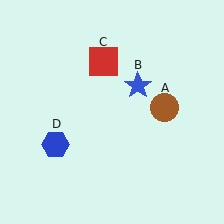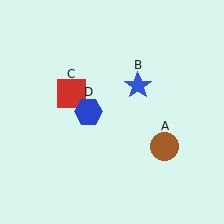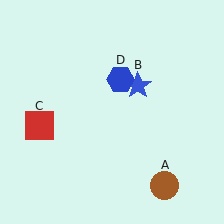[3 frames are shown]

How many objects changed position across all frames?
3 objects changed position: brown circle (object A), red square (object C), blue hexagon (object D).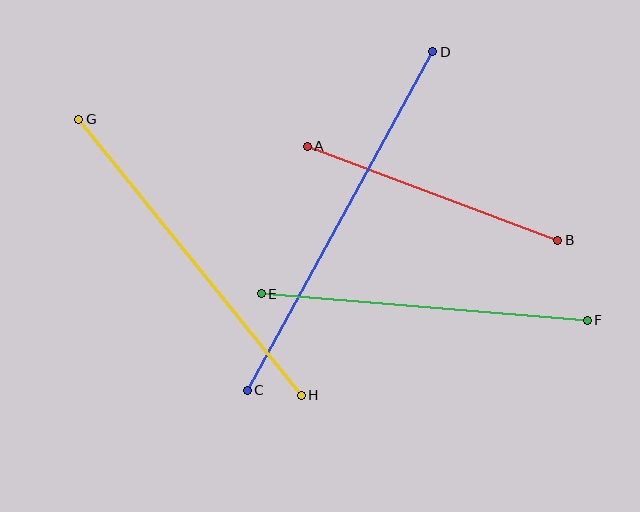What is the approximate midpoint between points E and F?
The midpoint is at approximately (424, 307) pixels.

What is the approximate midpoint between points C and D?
The midpoint is at approximately (340, 221) pixels.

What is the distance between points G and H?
The distance is approximately 355 pixels.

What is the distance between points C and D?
The distance is approximately 386 pixels.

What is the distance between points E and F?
The distance is approximately 327 pixels.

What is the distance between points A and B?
The distance is approximately 267 pixels.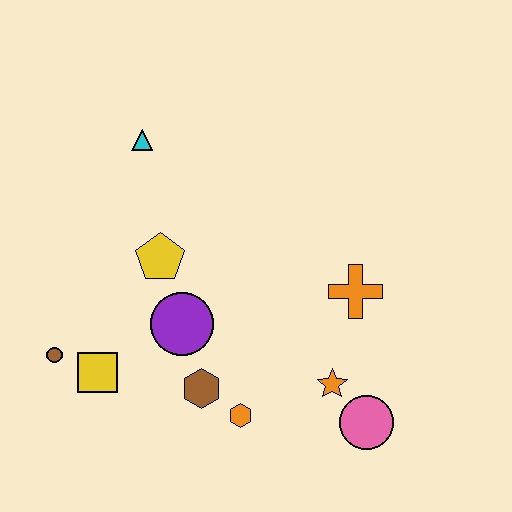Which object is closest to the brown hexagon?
The orange hexagon is closest to the brown hexagon.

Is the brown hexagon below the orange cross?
Yes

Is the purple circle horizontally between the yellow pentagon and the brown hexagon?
Yes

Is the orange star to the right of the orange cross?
No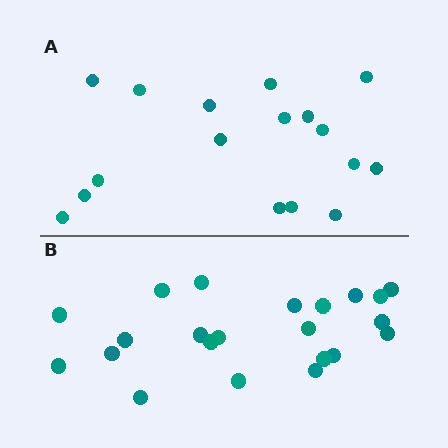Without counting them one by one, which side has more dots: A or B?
Region B (the bottom region) has more dots.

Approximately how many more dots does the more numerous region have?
Region B has about 5 more dots than region A.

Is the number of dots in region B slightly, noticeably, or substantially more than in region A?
Region B has noticeably more, but not dramatically so. The ratio is roughly 1.3 to 1.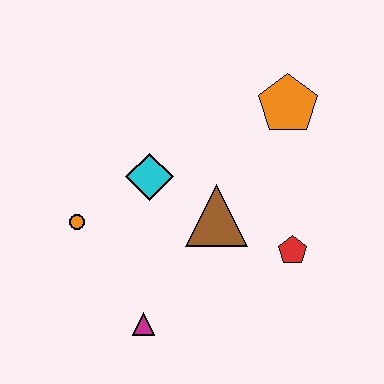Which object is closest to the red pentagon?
The brown triangle is closest to the red pentagon.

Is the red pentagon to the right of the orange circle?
Yes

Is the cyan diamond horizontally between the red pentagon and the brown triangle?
No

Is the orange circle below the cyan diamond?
Yes